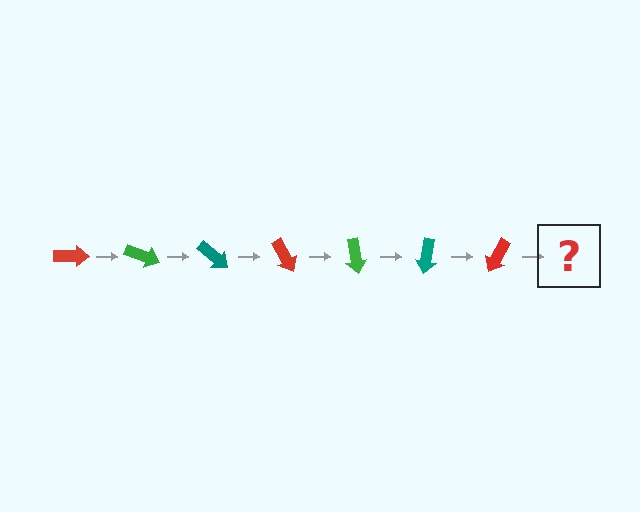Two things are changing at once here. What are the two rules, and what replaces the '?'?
The two rules are that it rotates 20 degrees each step and the color cycles through red, green, and teal. The '?' should be a green arrow, rotated 140 degrees from the start.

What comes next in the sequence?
The next element should be a green arrow, rotated 140 degrees from the start.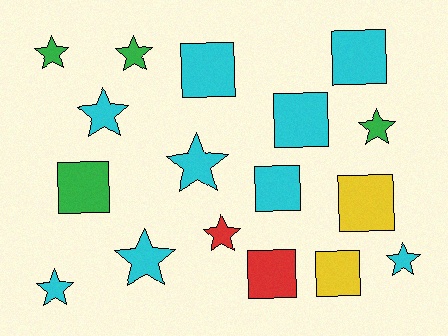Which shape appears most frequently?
Star, with 9 objects.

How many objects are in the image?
There are 17 objects.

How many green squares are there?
There is 1 green square.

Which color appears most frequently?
Cyan, with 9 objects.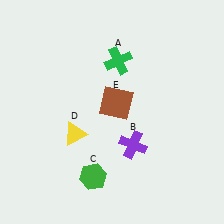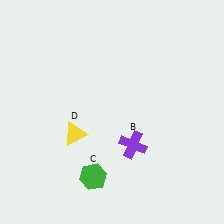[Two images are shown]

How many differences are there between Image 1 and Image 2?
There are 2 differences between the two images.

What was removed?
The brown square (E), the green cross (A) were removed in Image 2.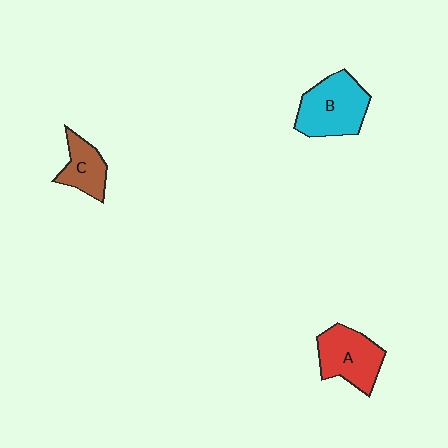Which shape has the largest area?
Shape B (cyan).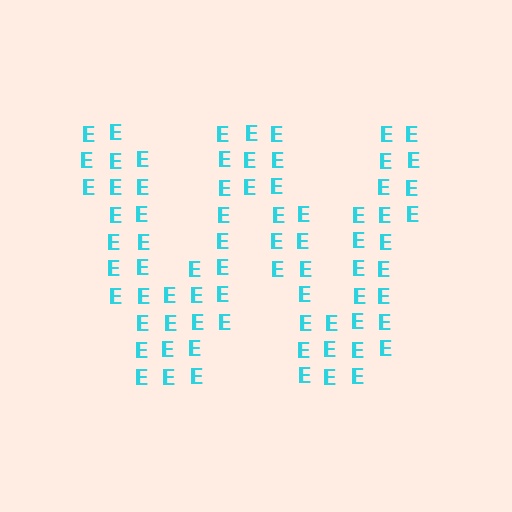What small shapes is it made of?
It is made of small letter E's.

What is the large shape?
The large shape is the letter W.